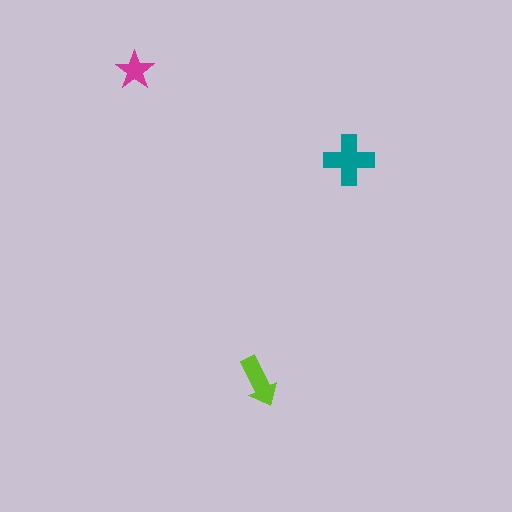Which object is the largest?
The teal cross.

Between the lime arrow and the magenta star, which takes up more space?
The lime arrow.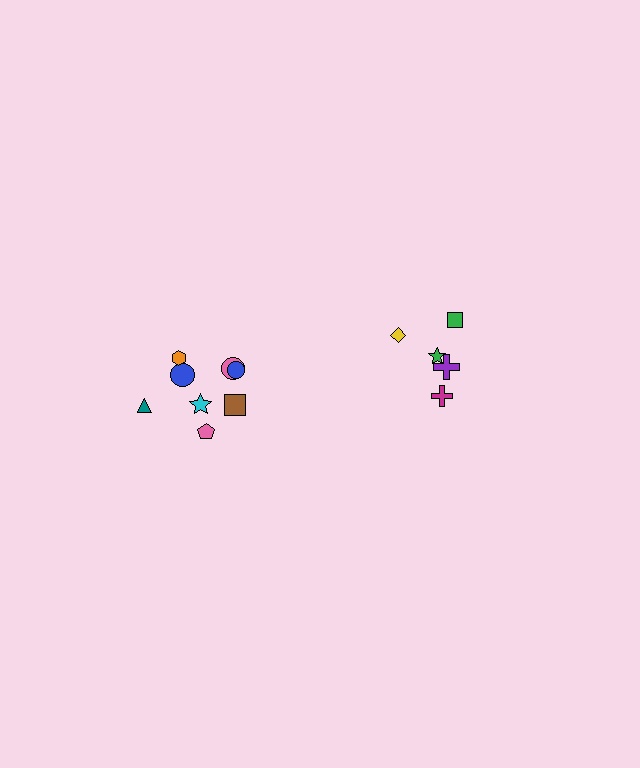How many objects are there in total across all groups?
There are 13 objects.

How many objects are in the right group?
There are 5 objects.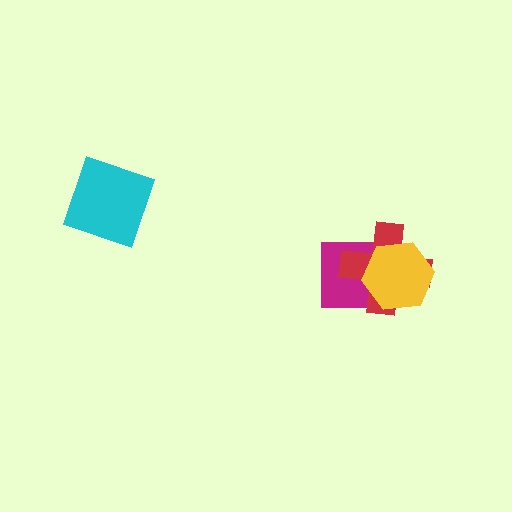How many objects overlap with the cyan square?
0 objects overlap with the cyan square.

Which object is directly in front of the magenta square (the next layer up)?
The red cross is directly in front of the magenta square.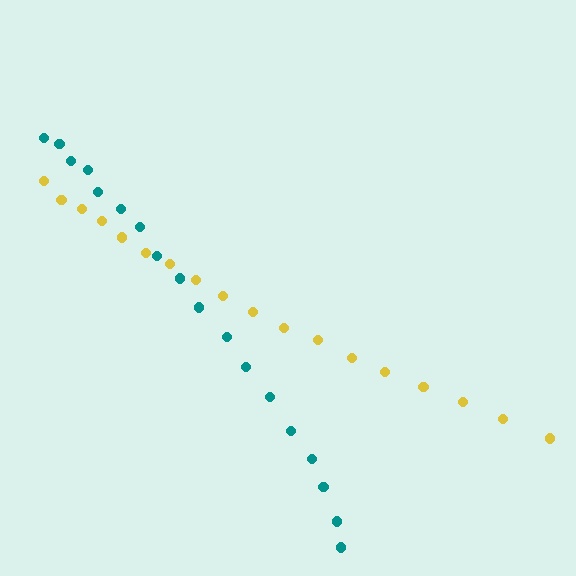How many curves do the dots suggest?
There are 2 distinct paths.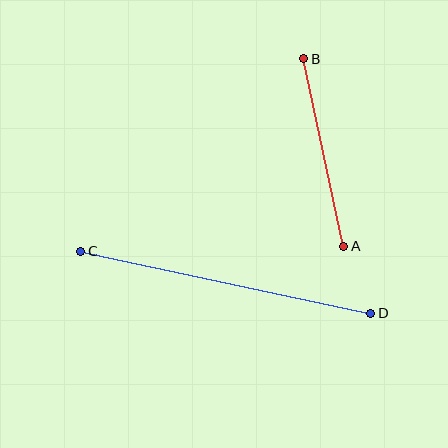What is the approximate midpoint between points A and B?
The midpoint is at approximately (324, 152) pixels.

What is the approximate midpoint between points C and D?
The midpoint is at approximately (226, 282) pixels.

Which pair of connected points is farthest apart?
Points C and D are farthest apart.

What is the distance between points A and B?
The distance is approximately 192 pixels.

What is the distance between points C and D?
The distance is approximately 297 pixels.